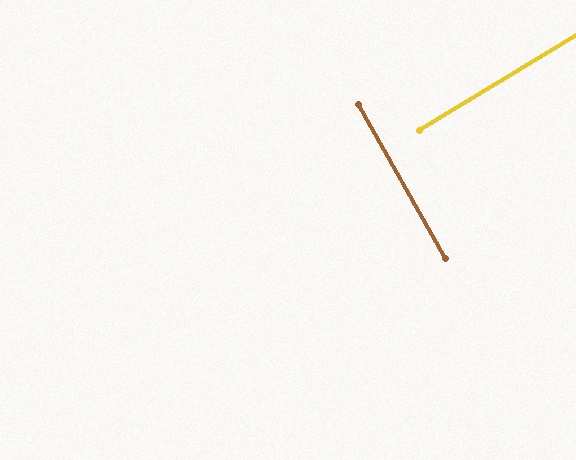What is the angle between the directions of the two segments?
Approximately 88 degrees.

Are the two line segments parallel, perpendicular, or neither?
Perpendicular — they meet at approximately 88°.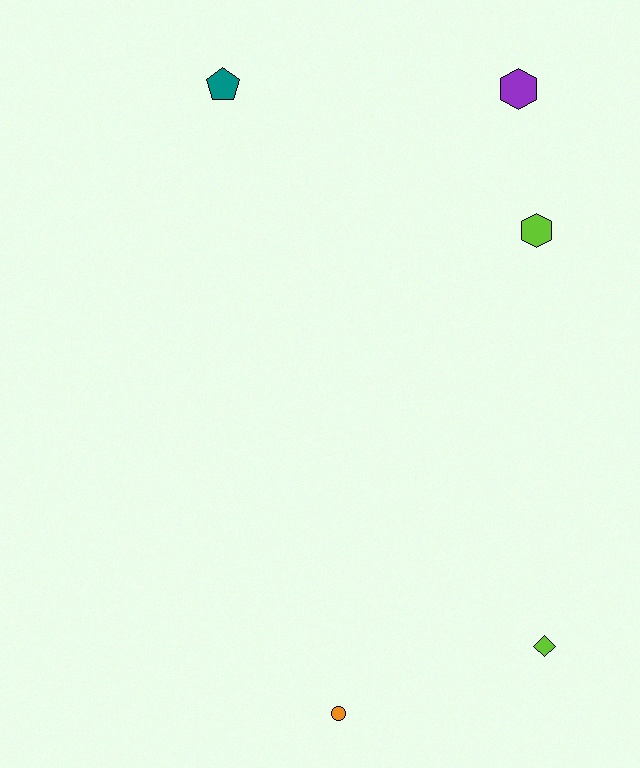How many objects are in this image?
There are 5 objects.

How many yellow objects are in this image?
There are no yellow objects.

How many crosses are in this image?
There are no crosses.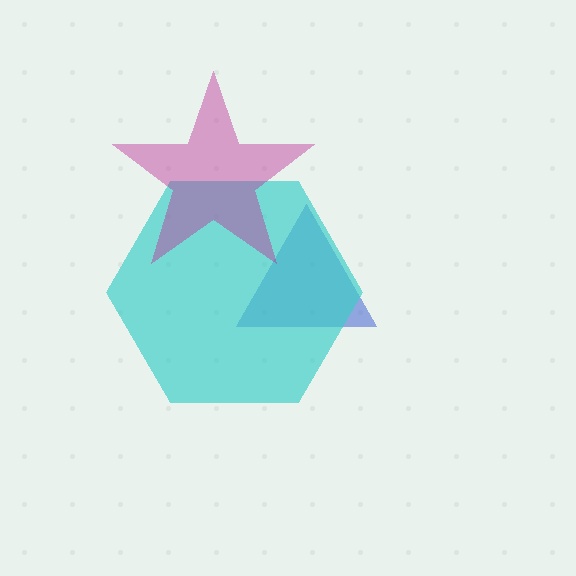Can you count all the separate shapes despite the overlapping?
Yes, there are 3 separate shapes.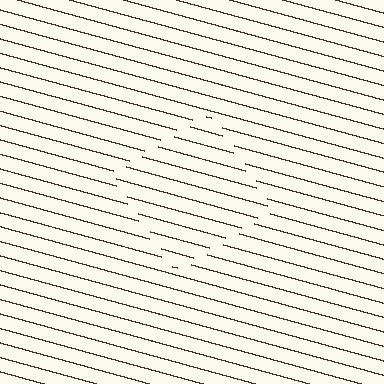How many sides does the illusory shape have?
4 sides — the line-ends trace a square.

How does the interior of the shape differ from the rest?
The interior of the shape contains the same grating, shifted by half a period — the contour is defined by the phase discontinuity where line-ends from the inner and outer gratings abut.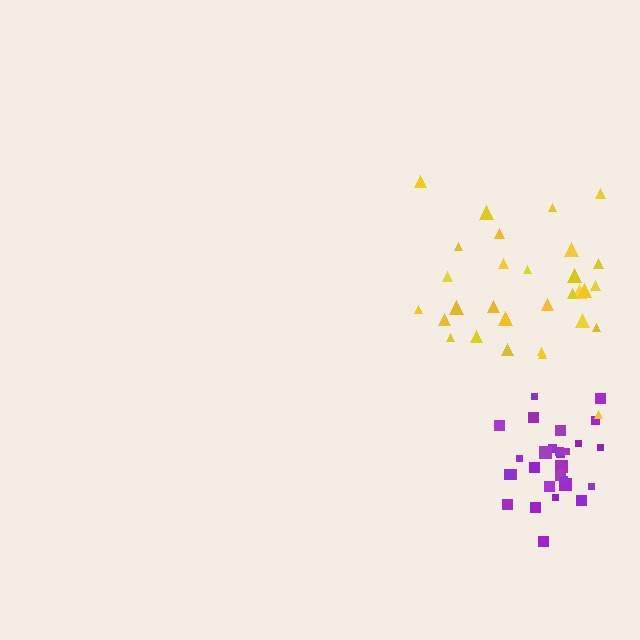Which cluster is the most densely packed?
Purple.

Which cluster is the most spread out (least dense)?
Yellow.